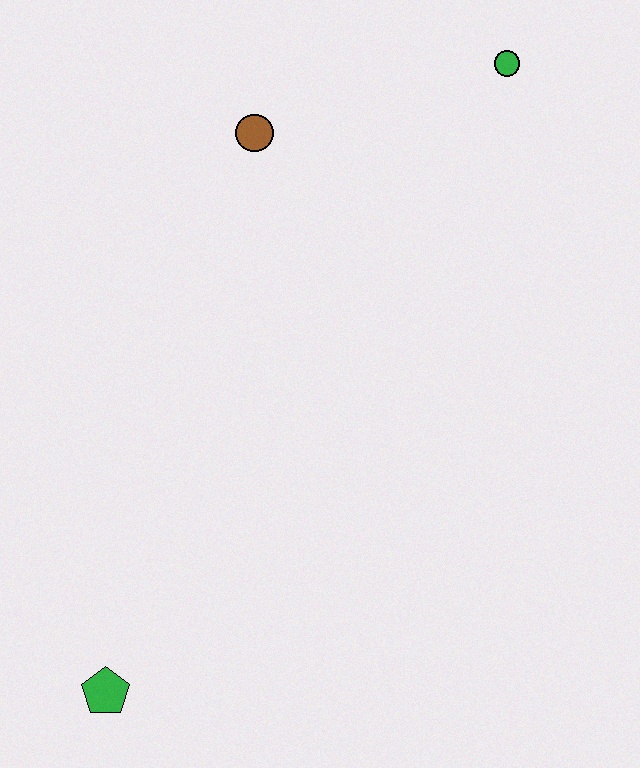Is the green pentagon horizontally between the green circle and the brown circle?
No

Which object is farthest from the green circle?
The green pentagon is farthest from the green circle.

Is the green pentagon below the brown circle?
Yes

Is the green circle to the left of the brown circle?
No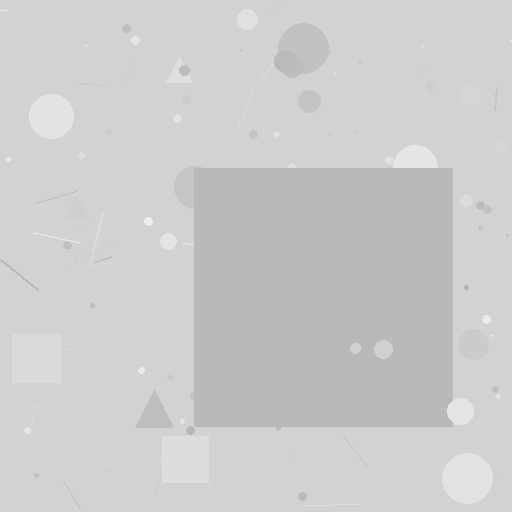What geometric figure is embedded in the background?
A square is embedded in the background.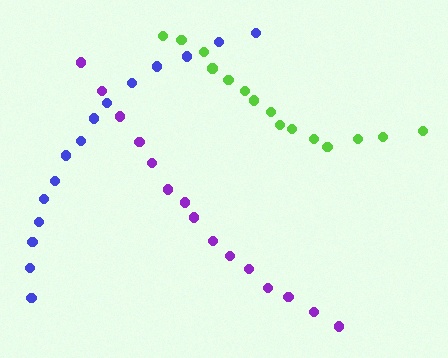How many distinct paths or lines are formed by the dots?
There are 3 distinct paths.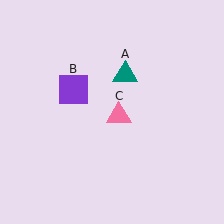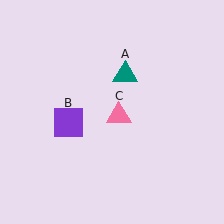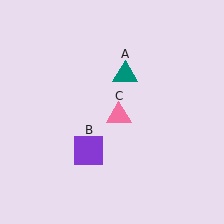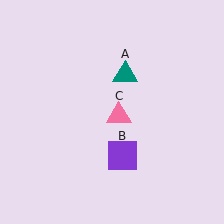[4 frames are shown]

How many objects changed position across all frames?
1 object changed position: purple square (object B).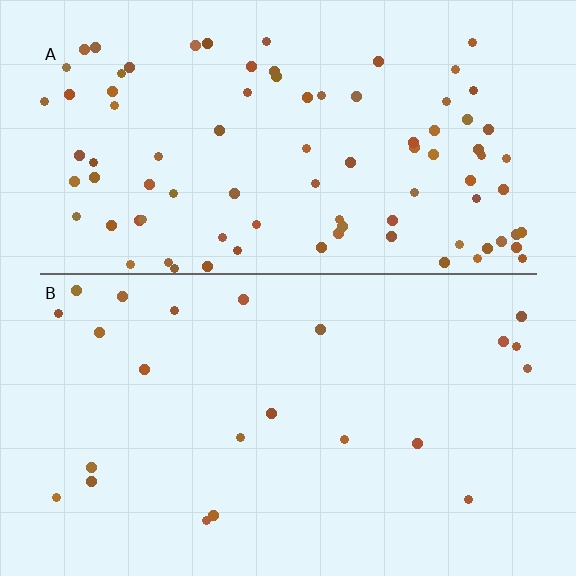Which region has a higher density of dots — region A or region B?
A (the top).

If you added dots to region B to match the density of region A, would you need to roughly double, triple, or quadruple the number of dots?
Approximately quadruple.